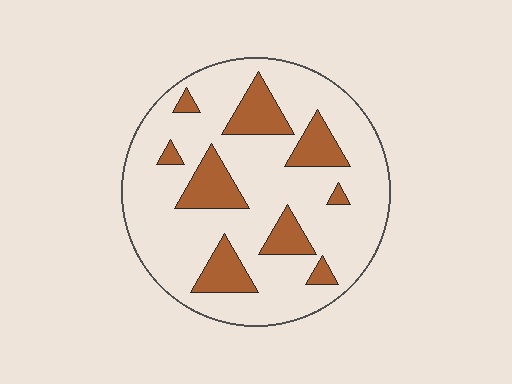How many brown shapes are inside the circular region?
9.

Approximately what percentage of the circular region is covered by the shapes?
Approximately 20%.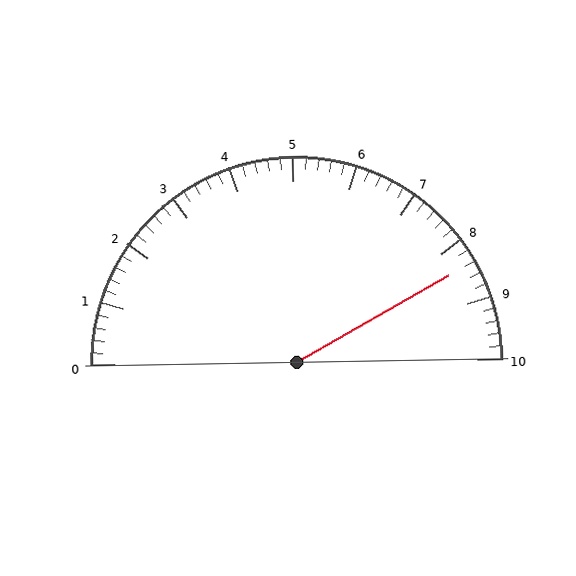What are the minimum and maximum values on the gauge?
The gauge ranges from 0 to 10.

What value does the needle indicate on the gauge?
The needle indicates approximately 8.4.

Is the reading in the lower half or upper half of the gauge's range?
The reading is in the upper half of the range (0 to 10).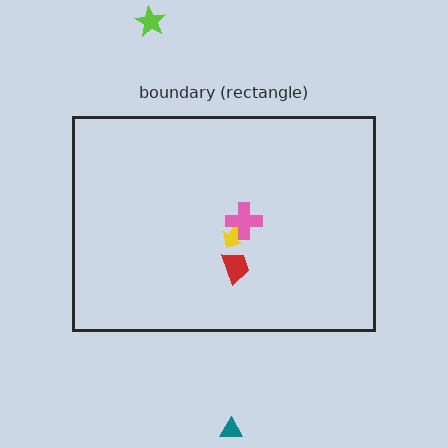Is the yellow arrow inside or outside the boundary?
Inside.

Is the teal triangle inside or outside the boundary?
Outside.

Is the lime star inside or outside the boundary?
Outside.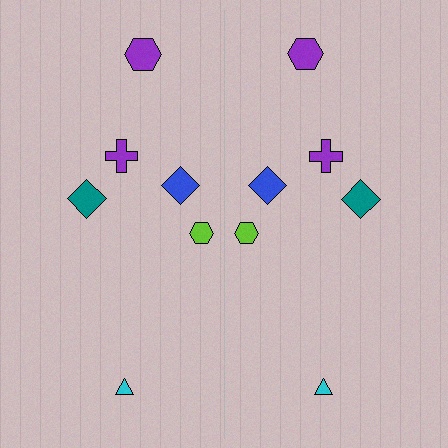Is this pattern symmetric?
Yes, this pattern has bilateral (reflection) symmetry.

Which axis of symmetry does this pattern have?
The pattern has a vertical axis of symmetry running through the center of the image.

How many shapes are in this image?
There are 12 shapes in this image.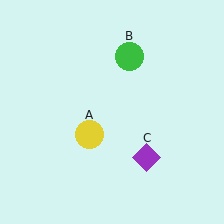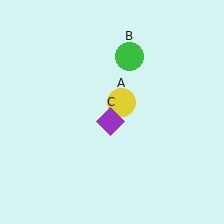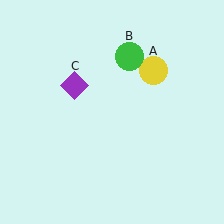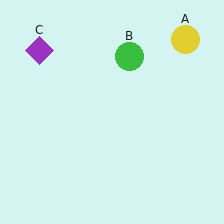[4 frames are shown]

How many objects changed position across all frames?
2 objects changed position: yellow circle (object A), purple diamond (object C).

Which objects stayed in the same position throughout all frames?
Green circle (object B) remained stationary.